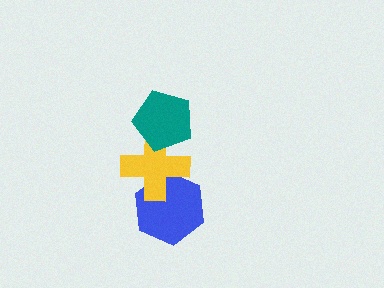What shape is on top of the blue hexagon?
The yellow cross is on top of the blue hexagon.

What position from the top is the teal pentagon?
The teal pentagon is 1st from the top.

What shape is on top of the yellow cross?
The teal pentagon is on top of the yellow cross.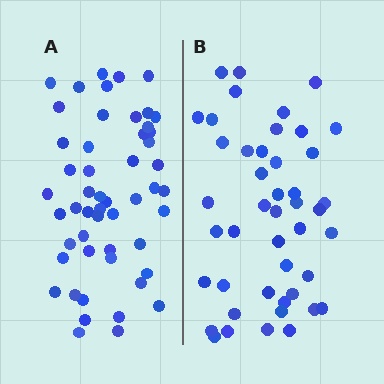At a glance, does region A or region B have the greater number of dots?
Region A (the left region) has more dots.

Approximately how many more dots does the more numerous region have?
Region A has roughly 8 or so more dots than region B.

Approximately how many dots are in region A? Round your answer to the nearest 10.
About 50 dots. (The exact count is 52, which rounds to 50.)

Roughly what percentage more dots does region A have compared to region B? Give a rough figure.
About 15% more.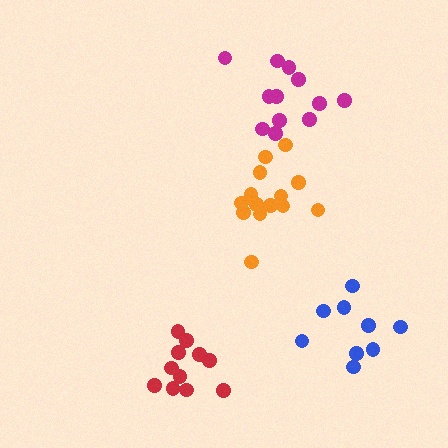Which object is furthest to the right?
The blue cluster is rightmost.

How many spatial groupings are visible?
There are 4 spatial groupings.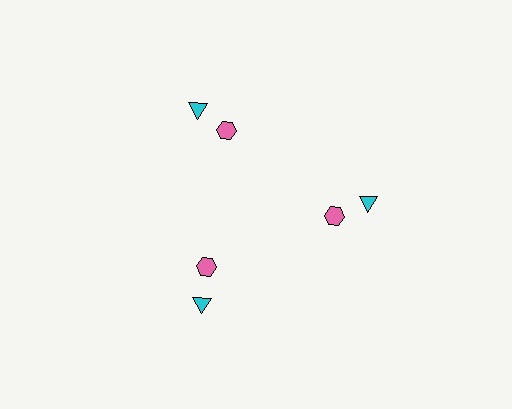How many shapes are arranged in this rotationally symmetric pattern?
There are 6 shapes, arranged in 3 groups of 2.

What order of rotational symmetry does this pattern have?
This pattern has 3-fold rotational symmetry.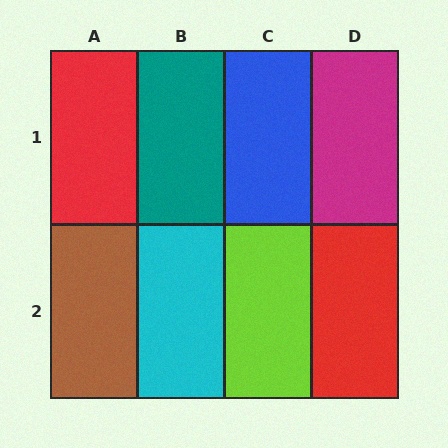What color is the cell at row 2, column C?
Lime.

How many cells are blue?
1 cell is blue.